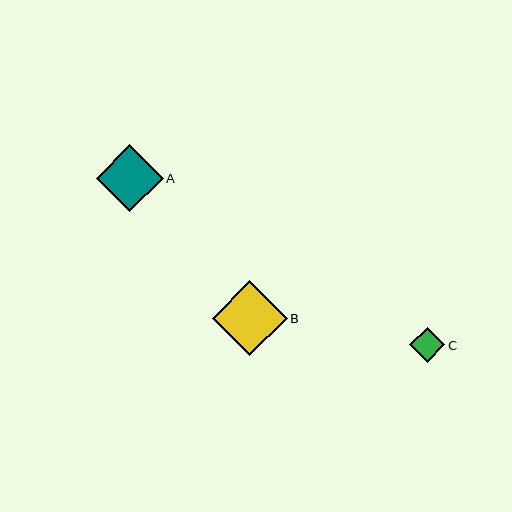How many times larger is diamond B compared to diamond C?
Diamond B is approximately 2.1 times the size of diamond C.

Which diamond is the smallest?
Diamond C is the smallest with a size of approximately 35 pixels.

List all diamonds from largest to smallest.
From largest to smallest: B, A, C.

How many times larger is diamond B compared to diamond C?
Diamond B is approximately 2.1 times the size of diamond C.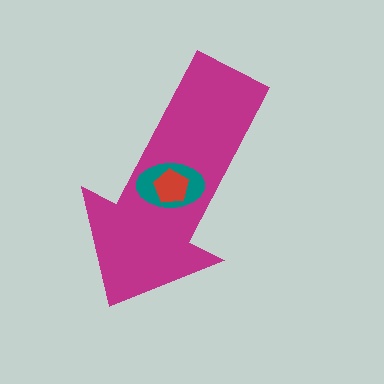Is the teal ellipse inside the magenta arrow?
Yes.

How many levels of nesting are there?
3.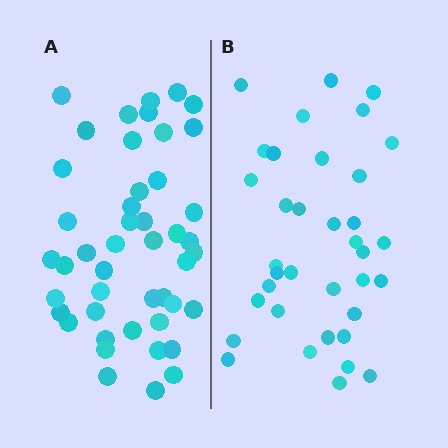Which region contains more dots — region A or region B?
Region A (the left region) has more dots.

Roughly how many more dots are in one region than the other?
Region A has roughly 10 or so more dots than region B.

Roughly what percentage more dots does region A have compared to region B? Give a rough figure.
About 30% more.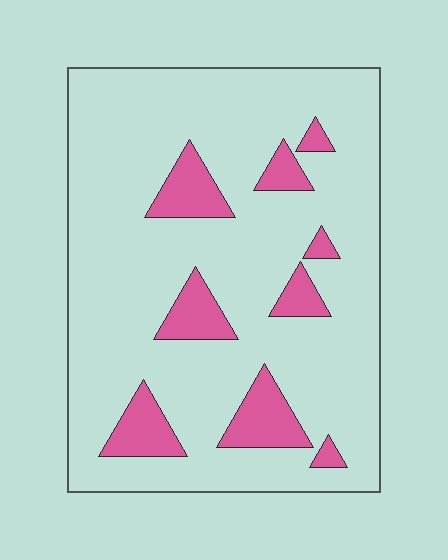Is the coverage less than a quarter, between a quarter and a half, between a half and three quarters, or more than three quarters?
Less than a quarter.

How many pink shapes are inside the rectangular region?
9.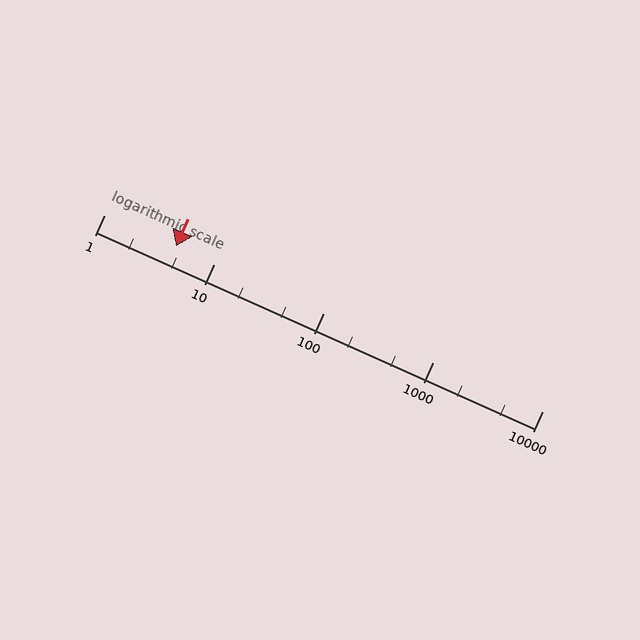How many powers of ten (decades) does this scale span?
The scale spans 4 decades, from 1 to 10000.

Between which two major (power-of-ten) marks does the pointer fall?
The pointer is between 1 and 10.